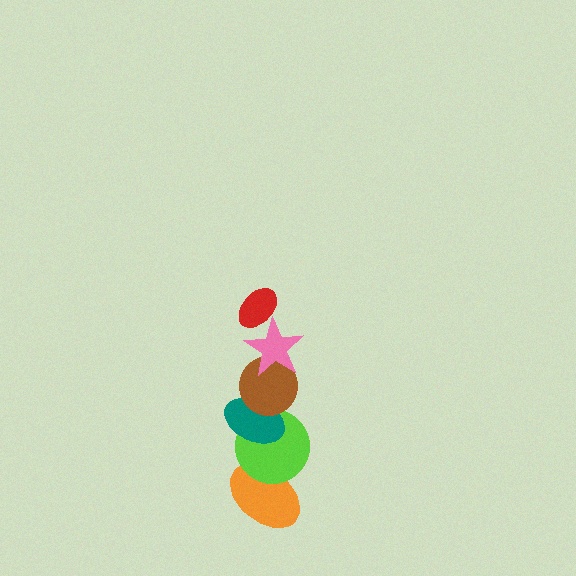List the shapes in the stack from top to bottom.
From top to bottom: the red ellipse, the pink star, the brown circle, the teal ellipse, the lime circle, the orange ellipse.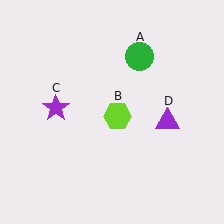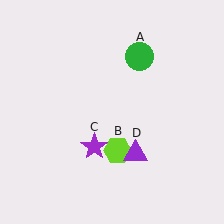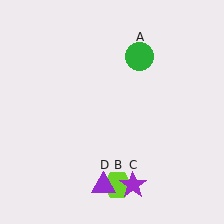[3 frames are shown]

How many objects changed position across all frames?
3 objects changed position: lime hexagon (object B), purple star (object C), purple triangle (object D).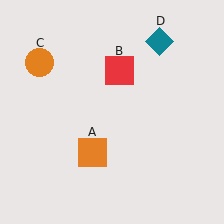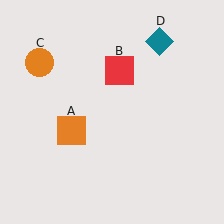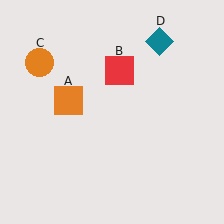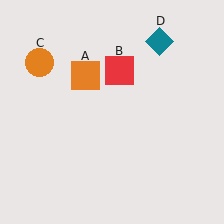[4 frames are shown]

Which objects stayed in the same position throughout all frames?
Red square (object B) and orange circle (object C) and teal diamond (object D) remained stationary.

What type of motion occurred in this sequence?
The orange square (object A) rotated clockwise around the center of the scene.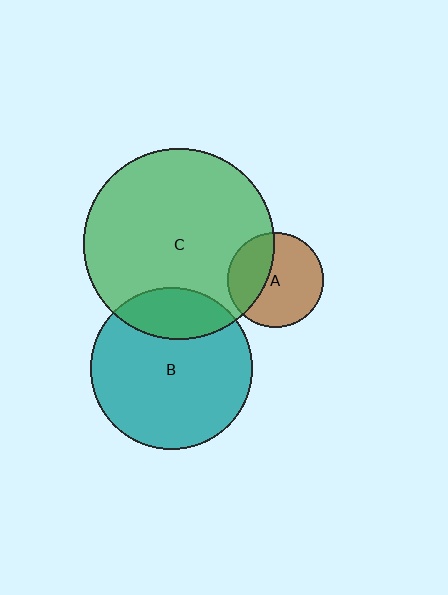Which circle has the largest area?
Circle C (green).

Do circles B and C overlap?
Yes.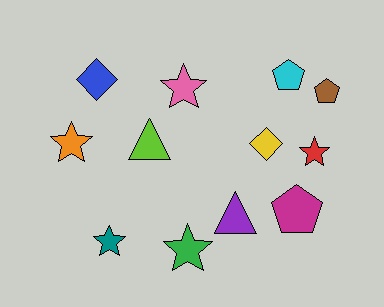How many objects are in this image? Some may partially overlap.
There are 12 objects.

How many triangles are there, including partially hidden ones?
There are 2 triangles.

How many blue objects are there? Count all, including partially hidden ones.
There is 1 blue object.